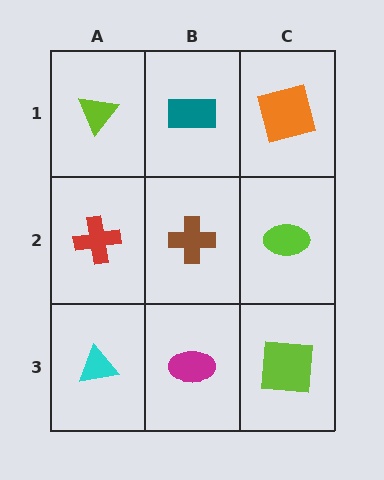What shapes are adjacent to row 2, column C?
An orange square (row 1, column C), a lime square (row 3, column C), a brown cross (row 2, column B).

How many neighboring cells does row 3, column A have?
2.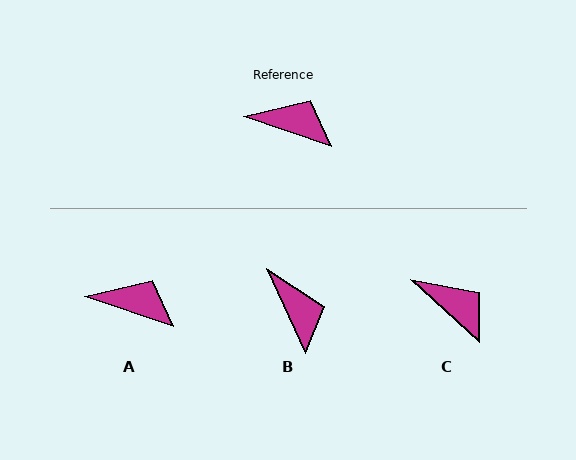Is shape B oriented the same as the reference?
No, it is off by about 47 degrees.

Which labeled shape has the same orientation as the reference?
A.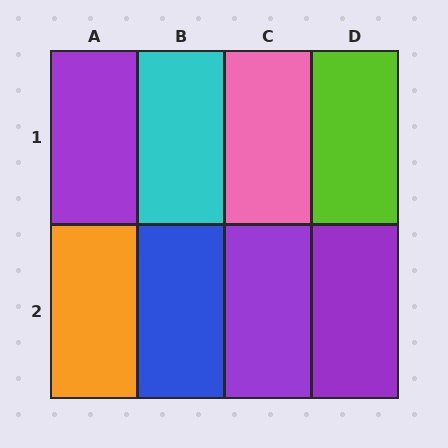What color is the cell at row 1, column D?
Lime.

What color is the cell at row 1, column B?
Cyan.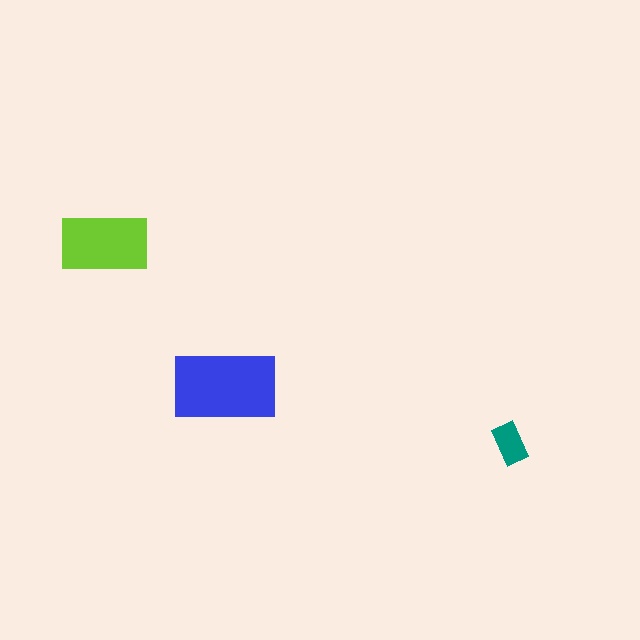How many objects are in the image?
There are 3 objects in the image.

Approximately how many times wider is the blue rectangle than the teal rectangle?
About 2.5 times wider.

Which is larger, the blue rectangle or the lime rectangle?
The blue one.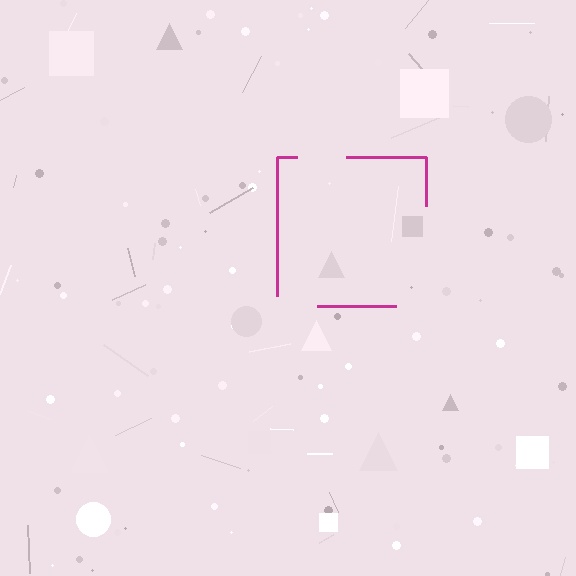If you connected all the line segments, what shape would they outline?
They would outline a square.